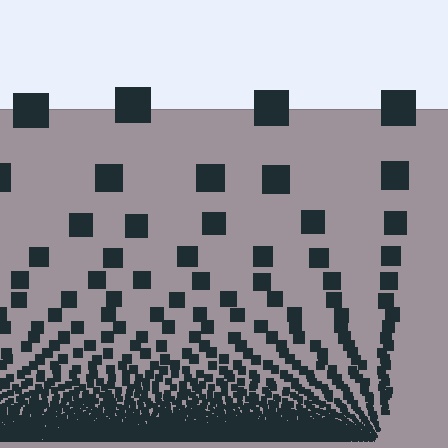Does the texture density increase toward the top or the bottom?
Density increases toward the bottom.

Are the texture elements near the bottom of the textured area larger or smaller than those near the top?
Smaller. The gradient is inverted — elements near the bottom are smaller and denser.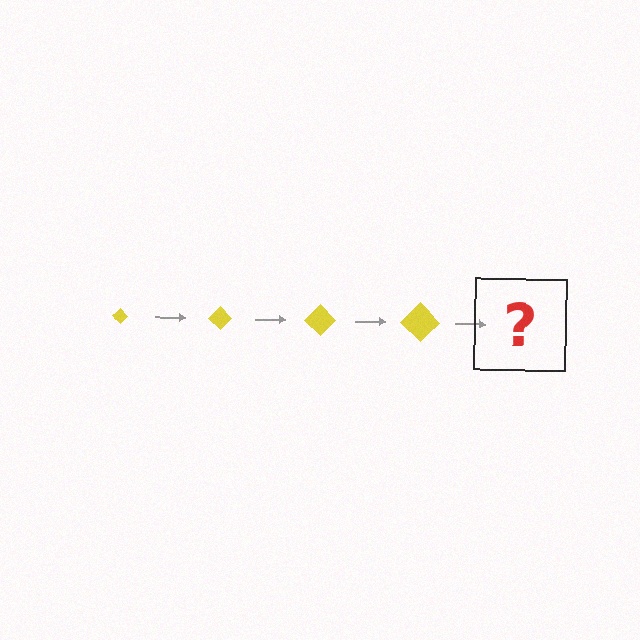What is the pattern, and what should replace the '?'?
The pattern is that the diamond gets progressively larger each step. The '?' should be a yellow diamond, larger than the previous one.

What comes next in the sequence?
The next element should be a yellow diamond, larger than the previous one.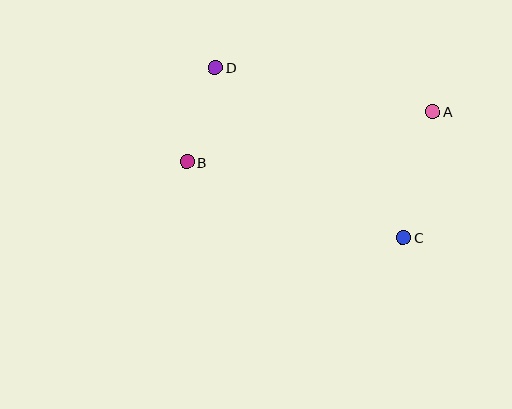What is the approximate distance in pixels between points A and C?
The distance between A and C is approximately 129 pixels.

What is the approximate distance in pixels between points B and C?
The distance between B and C is approximately 229 pixels.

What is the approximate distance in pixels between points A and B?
The distance between A and B is approximately 251 pixels.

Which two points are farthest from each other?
Points C and D are farthest from each other.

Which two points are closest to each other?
Points B and D are closest to each other.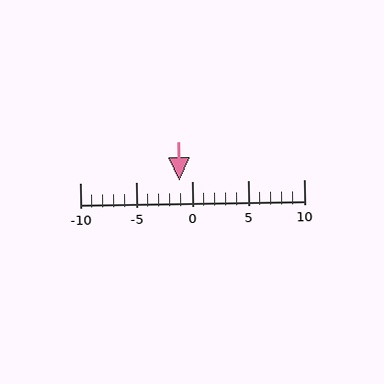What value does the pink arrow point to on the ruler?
The pink arrow points to approximately -1.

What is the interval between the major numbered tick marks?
The major tick marks are spaced 5 units apart.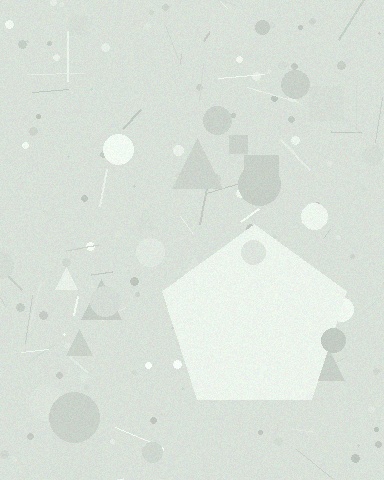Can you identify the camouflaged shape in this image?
The camouflaged shape is a pentagon.